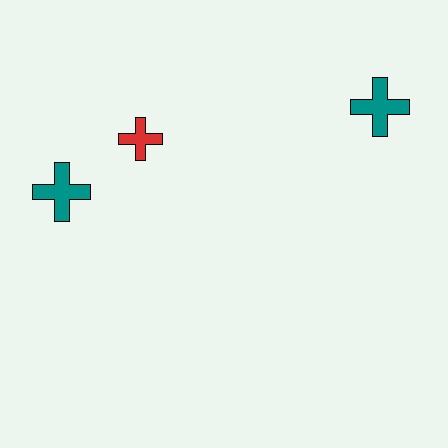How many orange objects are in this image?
There are no orange objects.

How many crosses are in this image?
There are 3 crosses.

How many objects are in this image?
There are 3 objects.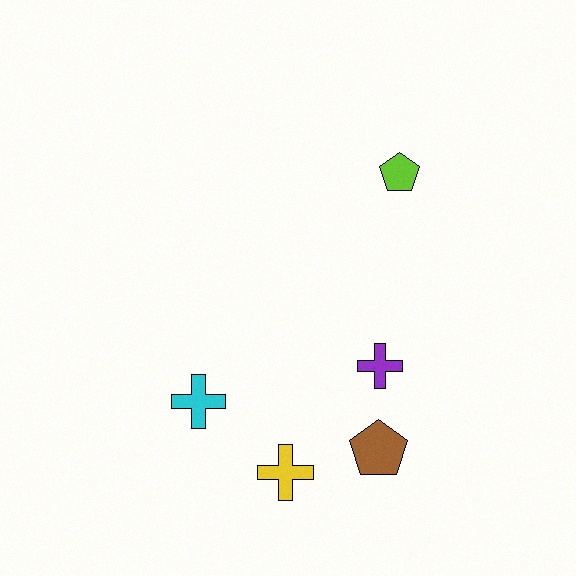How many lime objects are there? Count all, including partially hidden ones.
There is 1 lime object.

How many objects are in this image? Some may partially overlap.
There are 5 objects.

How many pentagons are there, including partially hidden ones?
There are 2 pentagons.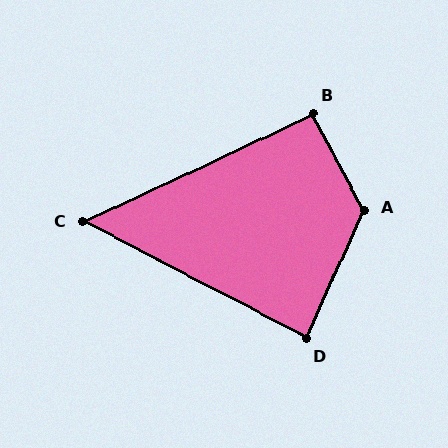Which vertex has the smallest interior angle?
C, at approximately 53 degrees.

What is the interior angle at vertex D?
Approximately 87 degrees (approximately right).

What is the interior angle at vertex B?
Approximately 93 degrees (approximately right).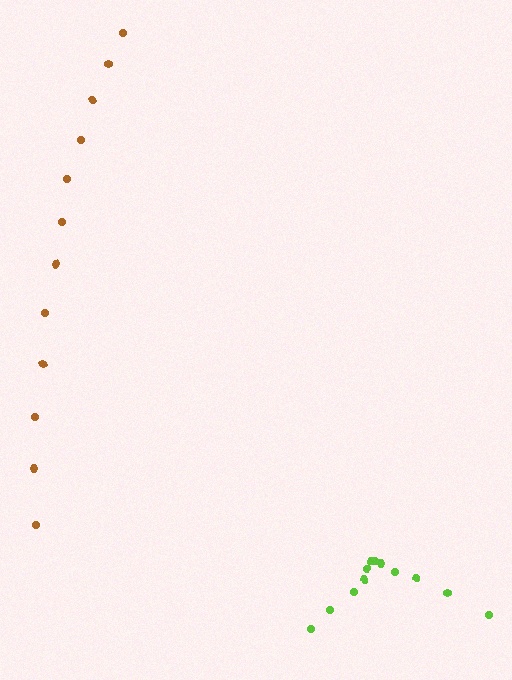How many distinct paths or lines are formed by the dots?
There are 2 distinct paths.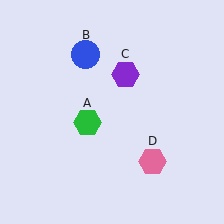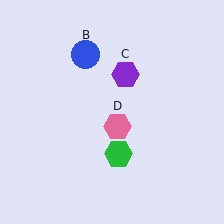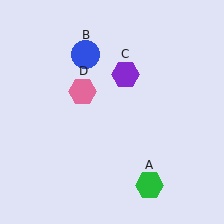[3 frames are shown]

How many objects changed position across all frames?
2 objects changed position: green hexagon (object A), pink hexagon (object D).